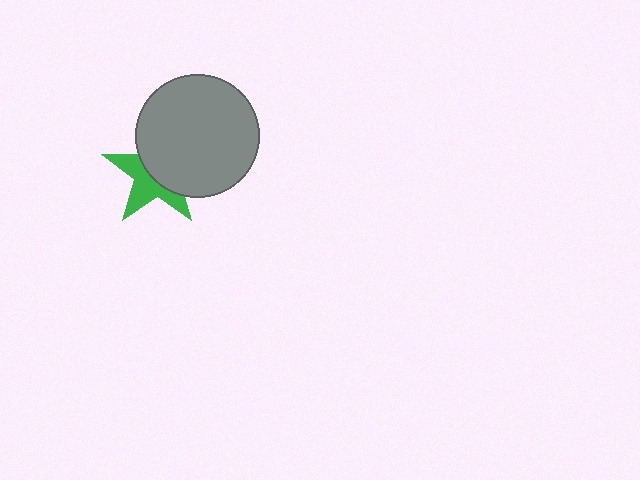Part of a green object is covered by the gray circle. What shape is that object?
It is a star.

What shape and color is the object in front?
The object in front is a gray circle.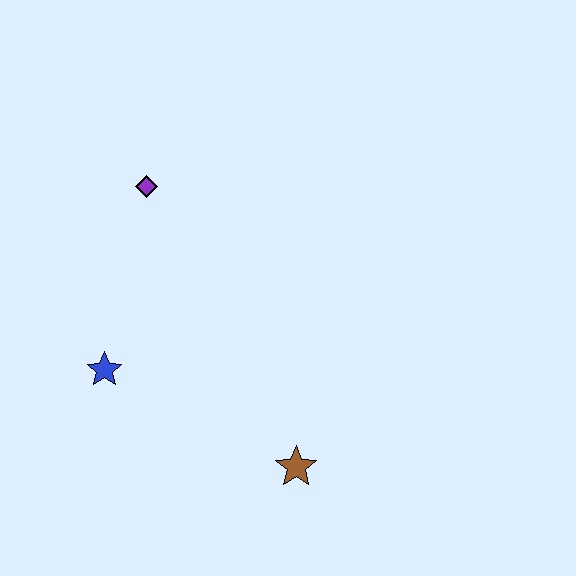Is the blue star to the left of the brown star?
Yes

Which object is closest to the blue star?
The purple diamond is closest to the blue star.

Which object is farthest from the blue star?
The brown star is farthest from the blue star.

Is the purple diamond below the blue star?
No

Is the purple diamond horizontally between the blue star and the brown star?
Yes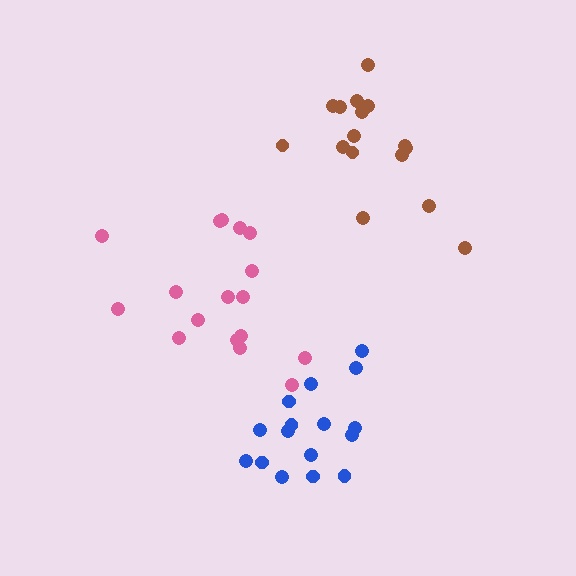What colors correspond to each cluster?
The clusters are colored: pink, brown, blue.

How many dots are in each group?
Group 1: 17 dots, Group 2: 16 dots, Group 3: 16 dots (49 total).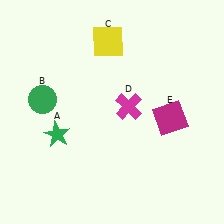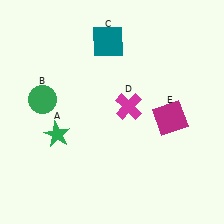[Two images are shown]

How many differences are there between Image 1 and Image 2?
There is 1 difference between the two images.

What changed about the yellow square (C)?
In Image 1, C is yellow. In Image 2, it changed to teal.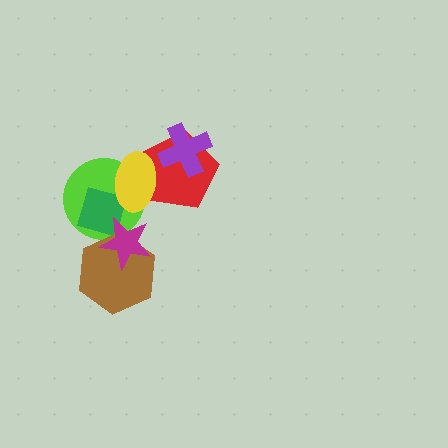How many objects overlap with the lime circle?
3 objects overlap with the lime circle.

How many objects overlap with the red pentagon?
2 objects overlap with the red pentagon.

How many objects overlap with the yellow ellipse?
3 objects overlap with the yellow ellipse.